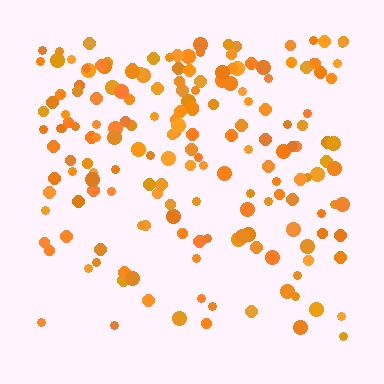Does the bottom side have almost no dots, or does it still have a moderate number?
Still a moderate number, just noticeably fewer than the top.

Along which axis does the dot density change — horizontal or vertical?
Vertical.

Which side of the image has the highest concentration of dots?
The top.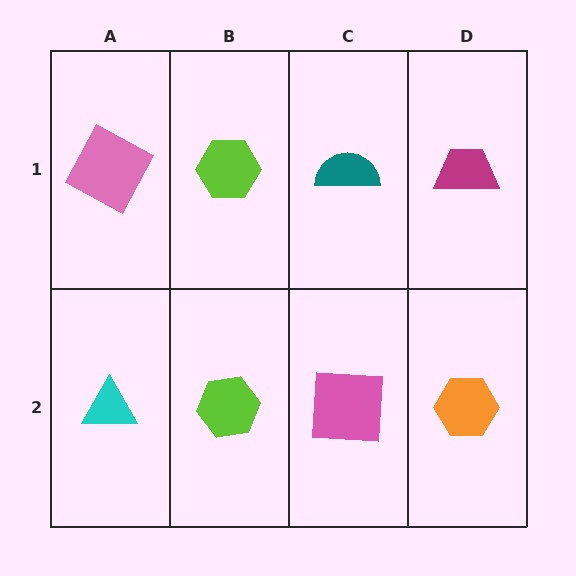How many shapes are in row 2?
4 shapes.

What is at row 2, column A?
A cyan triangle.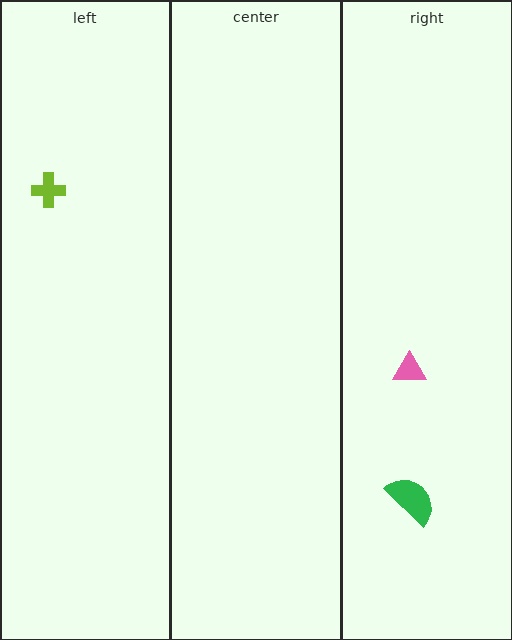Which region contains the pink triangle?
The right region.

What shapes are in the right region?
The pink triangle, the green semicircle.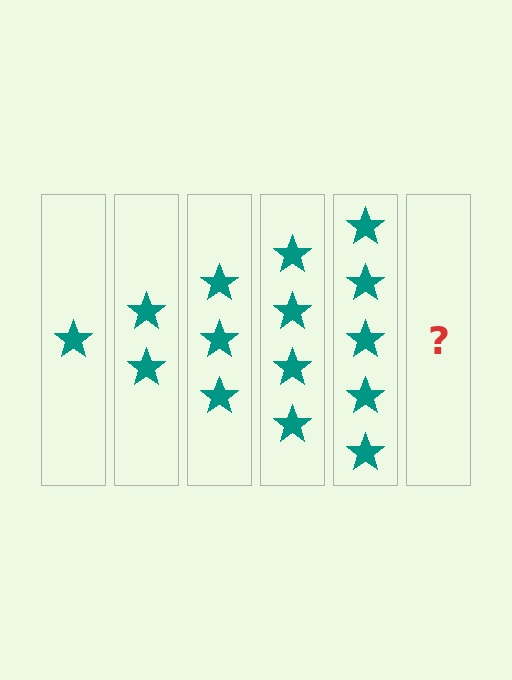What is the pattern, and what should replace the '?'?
The pattern is that each step adds one more star. The '?' should be 6 stars.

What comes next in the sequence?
The next element should be 6 stars.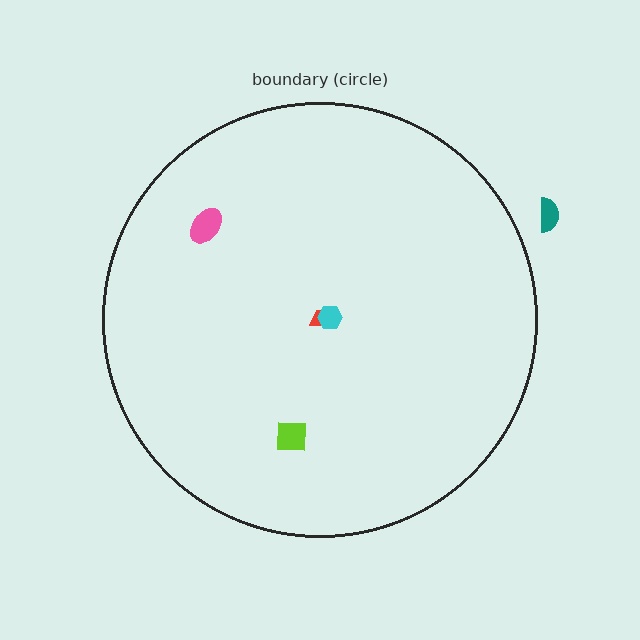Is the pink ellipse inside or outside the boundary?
Inside.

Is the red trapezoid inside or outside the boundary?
Inside.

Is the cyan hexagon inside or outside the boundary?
Inside.